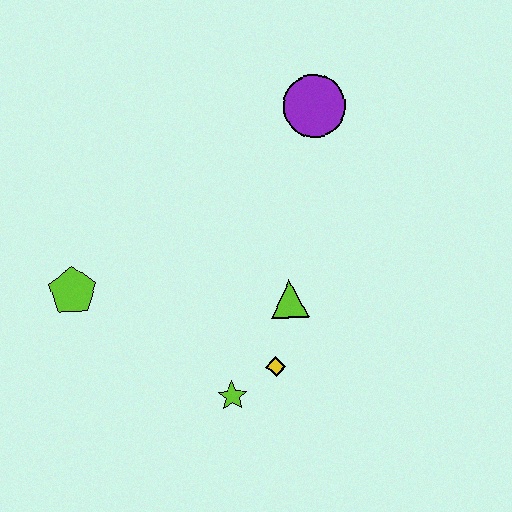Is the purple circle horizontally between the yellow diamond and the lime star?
No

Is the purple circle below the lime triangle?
No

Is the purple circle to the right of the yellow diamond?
Yes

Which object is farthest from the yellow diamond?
The purple circle is farthest from the yellow diamond.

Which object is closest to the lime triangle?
The yellow diamond is closest to the lime triangle.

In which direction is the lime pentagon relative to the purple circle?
The lime pentagon is to the left of the purple circle.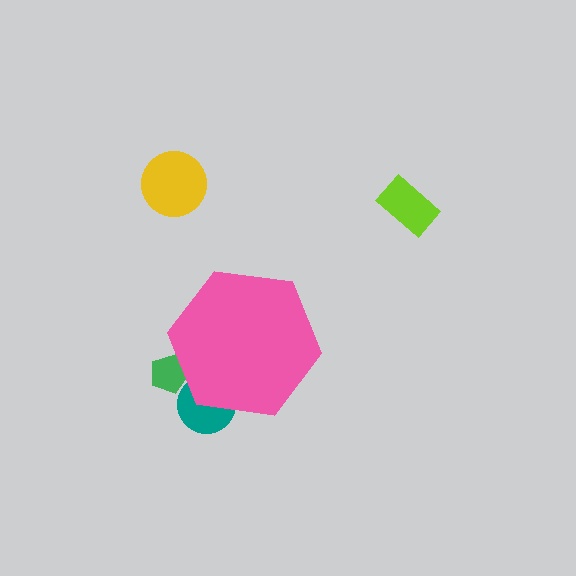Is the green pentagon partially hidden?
Yes, the green pentagon is partially hidden behind the pink hexagon.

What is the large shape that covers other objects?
A pink hexagon.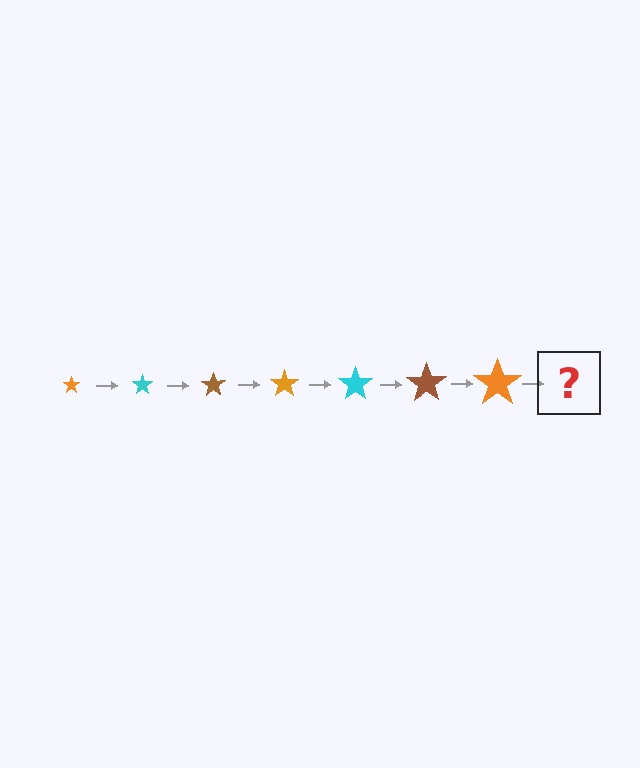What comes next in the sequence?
The next element should be a cyan star, larger than the previous one.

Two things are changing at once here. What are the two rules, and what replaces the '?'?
The two rules are that the star grows larger each step and the color cycles through orange, cyan, and brown. The '?' should be a cyan star, larger than the previous one.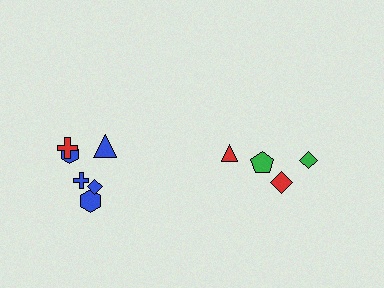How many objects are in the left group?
There are 6 objects.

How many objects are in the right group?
There are 4 objects.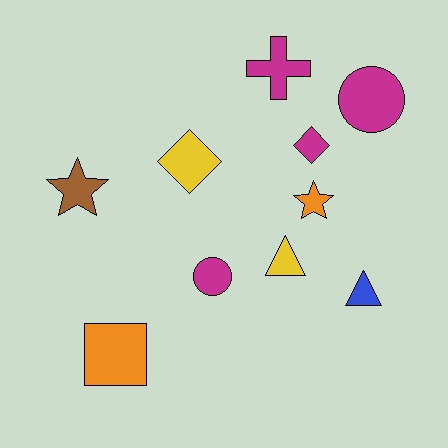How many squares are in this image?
There is 1 square.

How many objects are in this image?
There are 10 objects.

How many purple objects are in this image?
There are no purple objects.